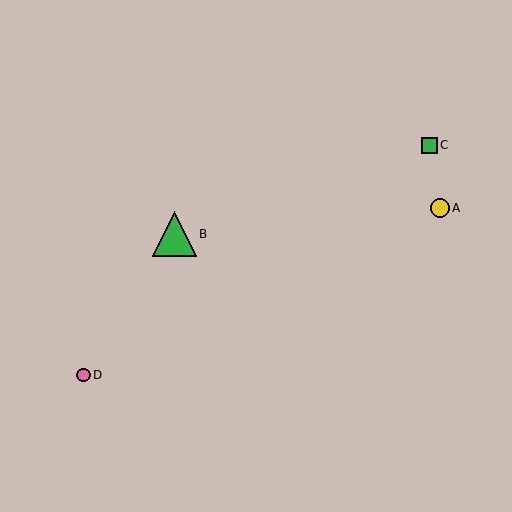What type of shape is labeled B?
Shape B is a green triangle.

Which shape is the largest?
The green triangle (labeled B) is the largest.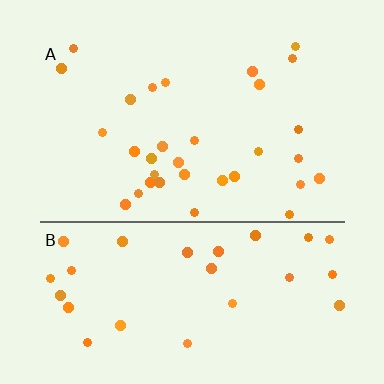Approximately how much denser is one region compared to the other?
Approximately 1.1× — region A over region B.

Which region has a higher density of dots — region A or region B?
A (the top).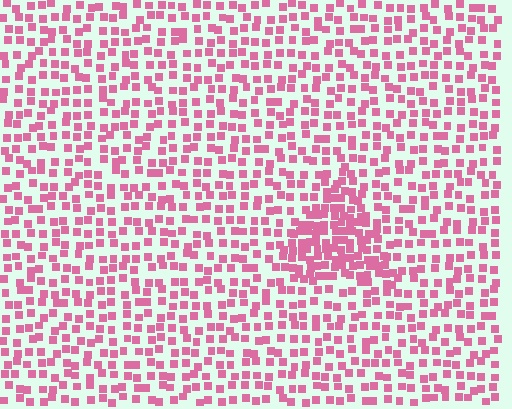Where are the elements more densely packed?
The elements are more densely packed inside the triangle boundary.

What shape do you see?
I see a triangle.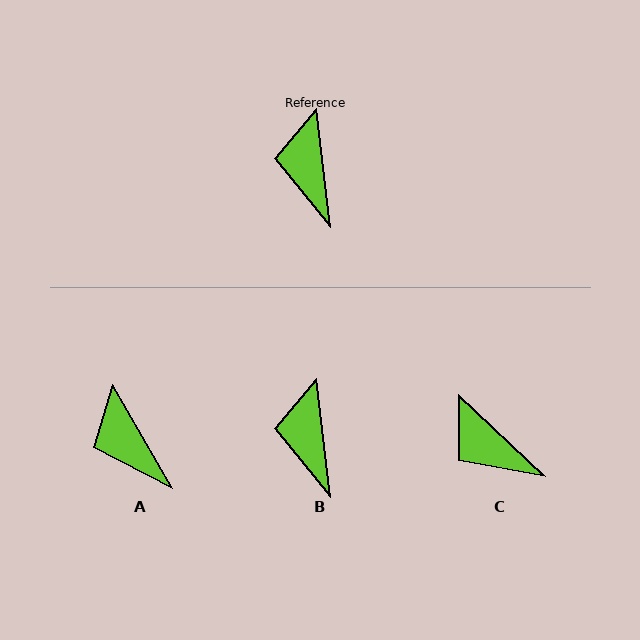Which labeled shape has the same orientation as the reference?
B.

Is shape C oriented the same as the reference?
No, it is off by about 40 degrees.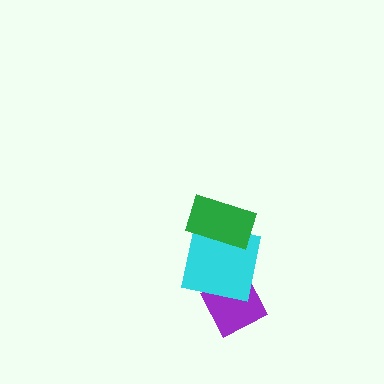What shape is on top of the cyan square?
The green rectangle is on top of the cyan square.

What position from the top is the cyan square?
The cyan square is 2nd from the top.